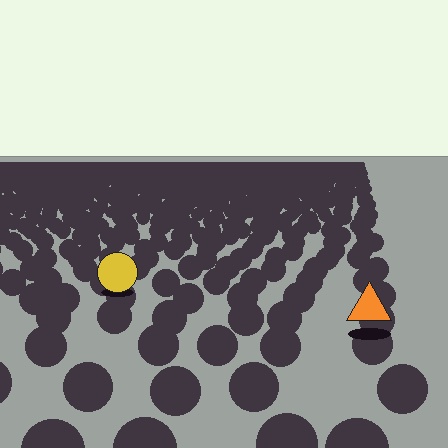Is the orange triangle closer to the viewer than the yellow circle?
Yes. The orange triangle is closer — you can tell from the texture gradient: the ground texture is coarser near it.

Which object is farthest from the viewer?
The yellow circle is farthest from the viewer. It appears smaller and the ground texture around it is denser.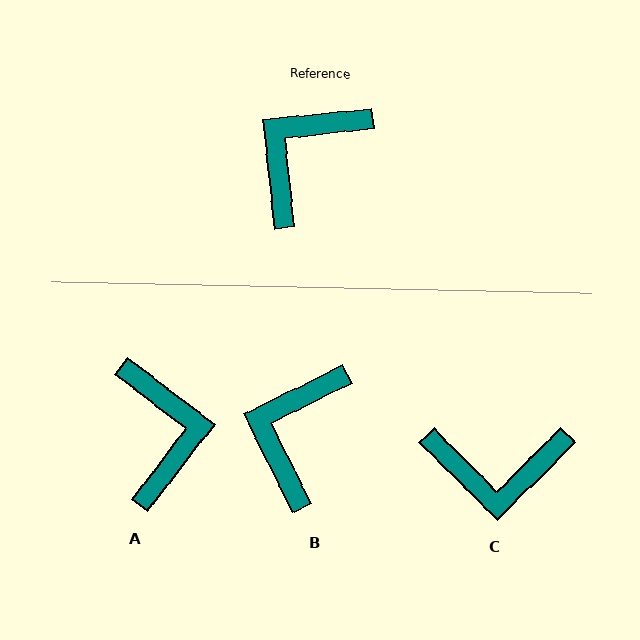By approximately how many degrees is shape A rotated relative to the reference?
Approximately 133 degrees clockwise.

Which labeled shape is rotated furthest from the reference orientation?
A, about 133 degrees away.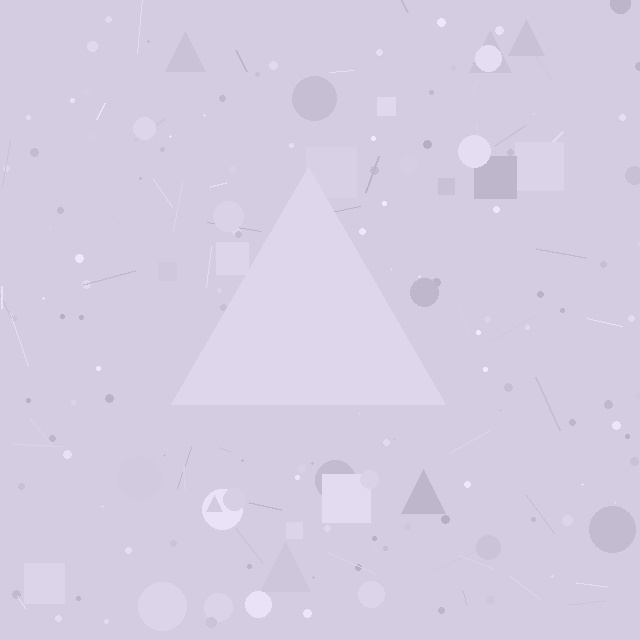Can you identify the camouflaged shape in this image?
The camouflaged shape is a triangle.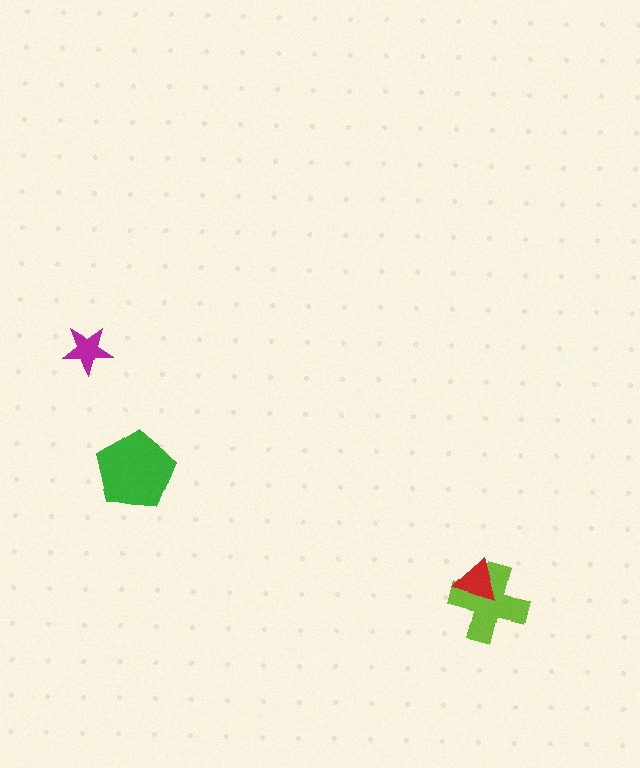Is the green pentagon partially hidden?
No, no other shape covers it.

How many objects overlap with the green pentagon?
0 objects overlap with the green pentagon.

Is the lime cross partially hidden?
Yes, it is partially covered by another shape.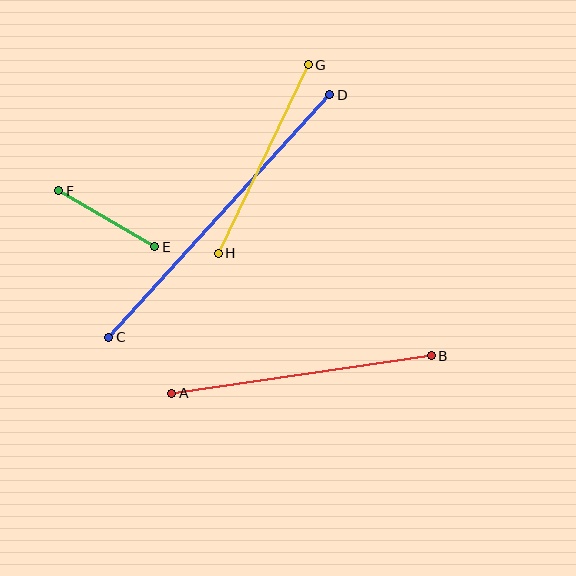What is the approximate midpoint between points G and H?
The midpoint is at approximately (263, 159) pixels.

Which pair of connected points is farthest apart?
Points C and D are farthest apart.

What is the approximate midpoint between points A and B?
The midpoint is at approximately (301, 375) pixels.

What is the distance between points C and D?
The distance is approximately 328 pixels.